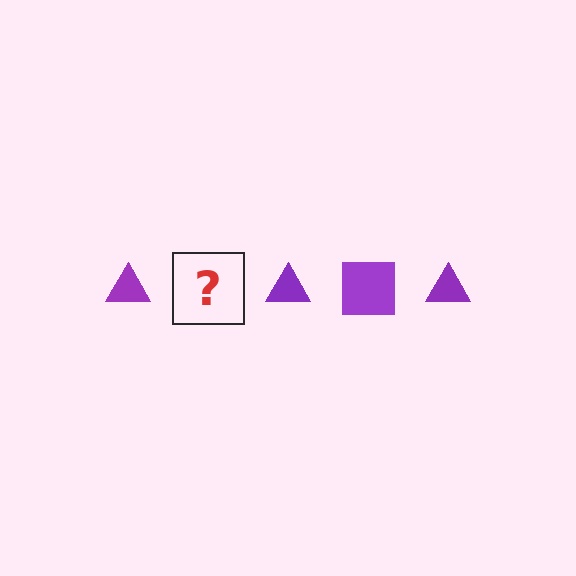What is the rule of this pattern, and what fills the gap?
The rule is that the pattern cycles through triangle, square shapes in purple. The gap should be filled with a purple square.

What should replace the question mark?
The question mark should be replaced with a purple square.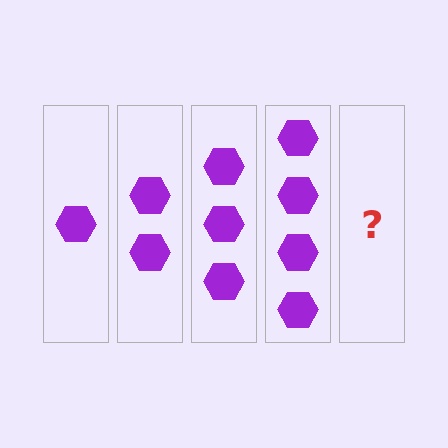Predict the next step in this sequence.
The next step is 5 hexagons.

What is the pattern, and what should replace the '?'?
The pattern is that each step adds one more hexagon. The '?' should be 5 hexagons.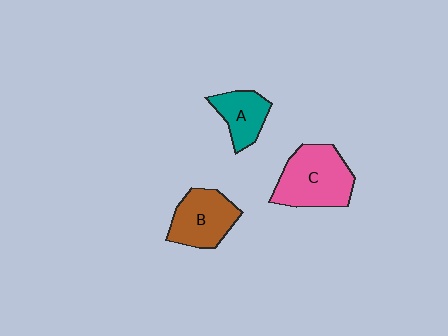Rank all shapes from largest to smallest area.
From largest to smallest: C (pink), B (brown), A (teal).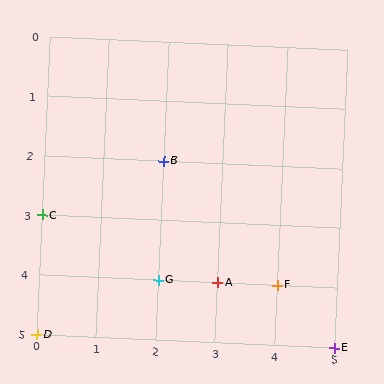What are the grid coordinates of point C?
Point C is at grid coordinates (0, 3).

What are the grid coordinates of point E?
Point E is at grid coordinates (5, 5).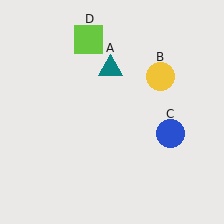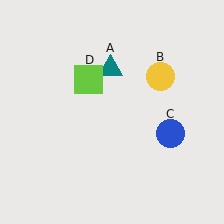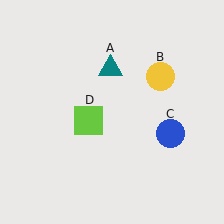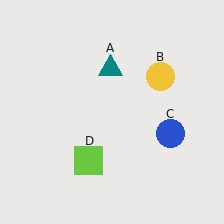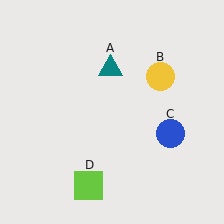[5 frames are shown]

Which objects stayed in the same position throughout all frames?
Teal triangle (object A) and yellow circle (object B) and blue circle (object C) remained stationary.